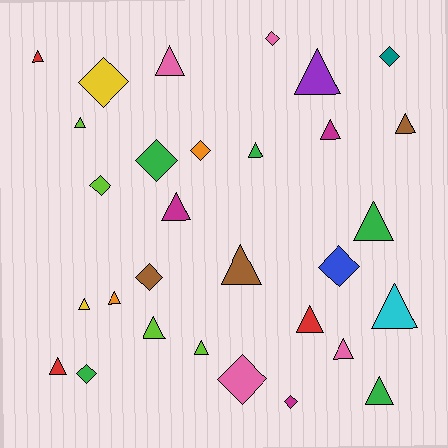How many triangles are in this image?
There are 19 triangles.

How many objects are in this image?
There are 30 objects.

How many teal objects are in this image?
There is 1 teal object.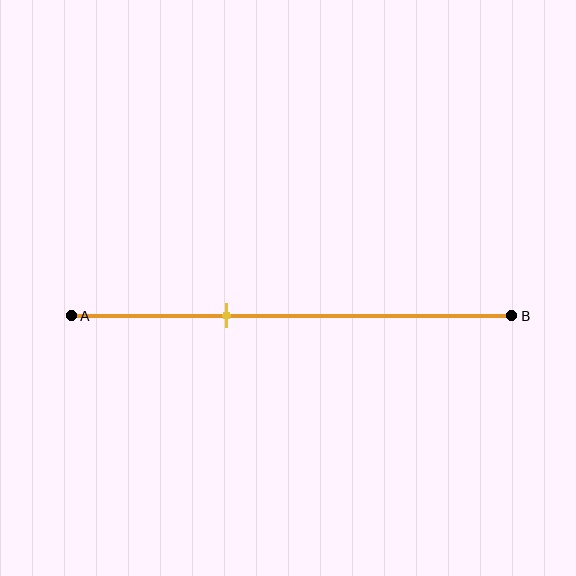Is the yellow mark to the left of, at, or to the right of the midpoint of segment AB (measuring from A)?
The yellow mark is to the left of the midpoint of segment AB.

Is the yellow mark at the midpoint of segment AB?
No, the mark is at about 35% from A, not at the 50% midpoint.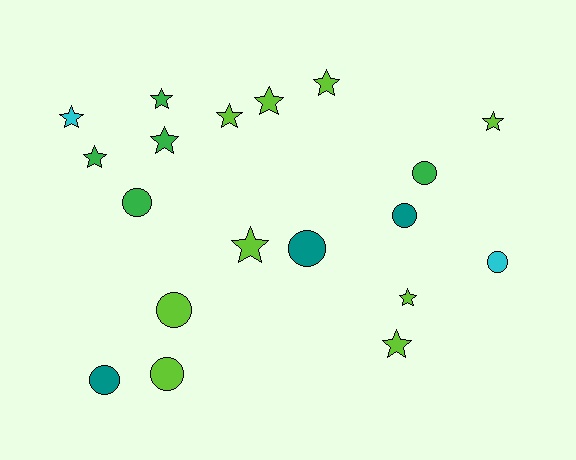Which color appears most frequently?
Lime, with 9 objects.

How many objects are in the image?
There are 19 objects.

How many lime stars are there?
There are 7 lime stars.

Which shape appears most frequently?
Star, with 11 objects.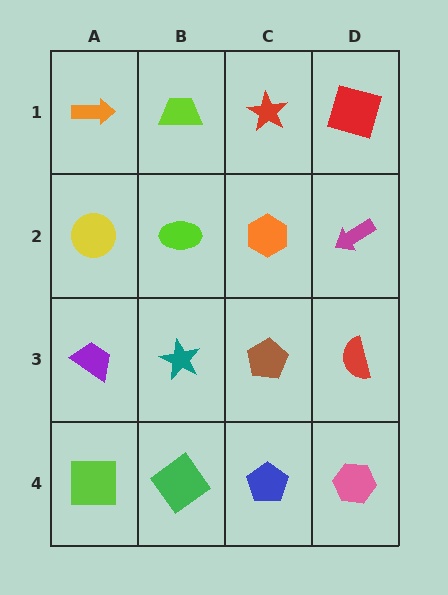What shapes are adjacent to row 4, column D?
A red semicircle (row 3, column D), a blue pentagon (row 4, column C).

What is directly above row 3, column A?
A yellow circle.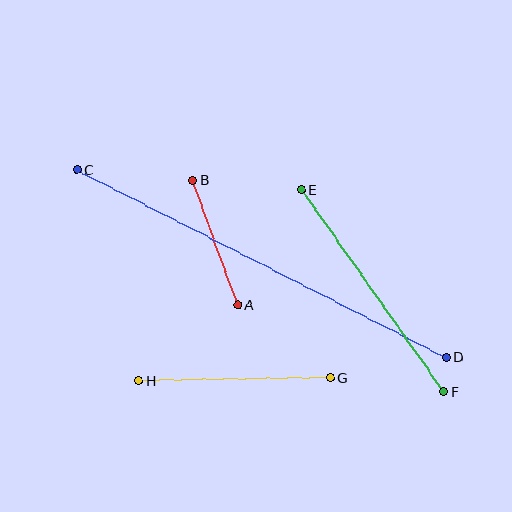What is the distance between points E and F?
The distance is approximately 247 pixels.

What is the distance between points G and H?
The distance is approximately 192 pixels.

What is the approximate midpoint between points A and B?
The midpoint is at approximately (215, 243) pixels.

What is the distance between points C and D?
The distance is approximately 414 pixels.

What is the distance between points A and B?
The distance is approximately 132 pixels.